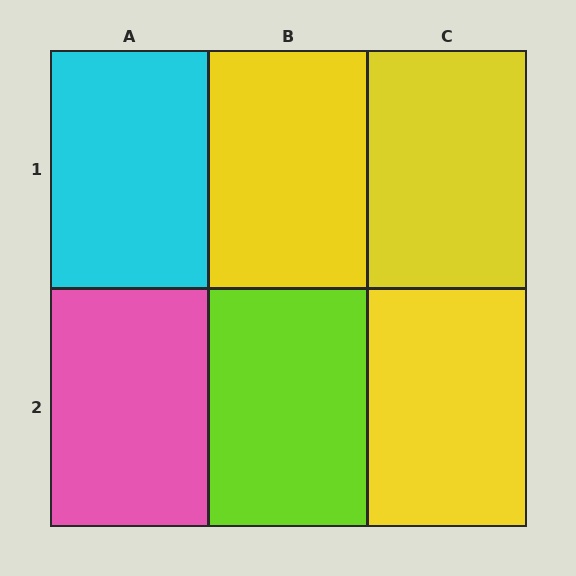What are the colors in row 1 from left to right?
Cyan, yellow, yellow.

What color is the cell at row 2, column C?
Yellow.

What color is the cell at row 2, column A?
Pink.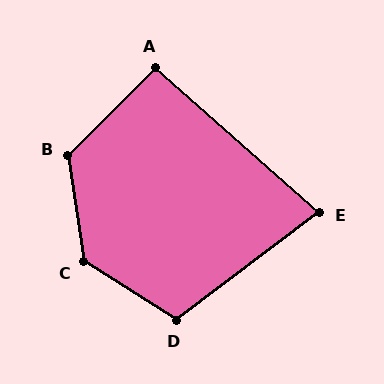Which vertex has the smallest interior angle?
E, at approximately 78 degrees.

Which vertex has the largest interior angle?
C, at approximately 130 degrees.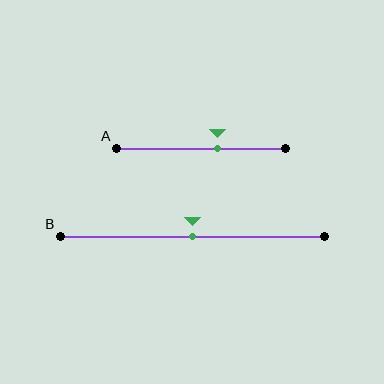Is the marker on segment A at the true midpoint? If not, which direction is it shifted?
No, the marker on segment A is shifted to the right by about 10% of the segment length.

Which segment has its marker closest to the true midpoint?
Segment B has its marker closest to the true midpoint.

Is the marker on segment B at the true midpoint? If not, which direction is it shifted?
Yes, the marker on segment B is at the true midpoint.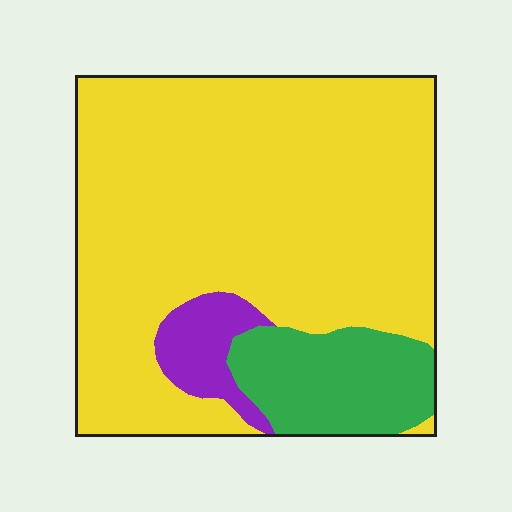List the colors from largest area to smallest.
From largest to smallest: yellow, green, purple.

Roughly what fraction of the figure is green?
Green takes up about one sixth (1/6) of the figure.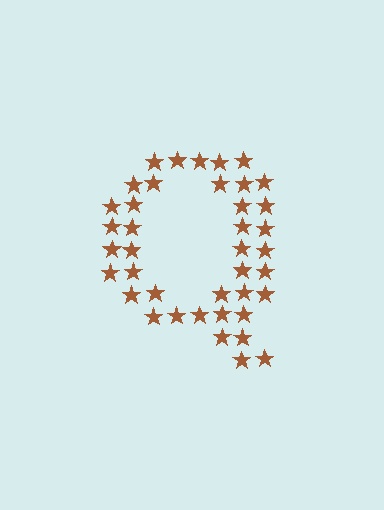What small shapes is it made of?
It is made of small stars.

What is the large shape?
The large shape is the letter Q.